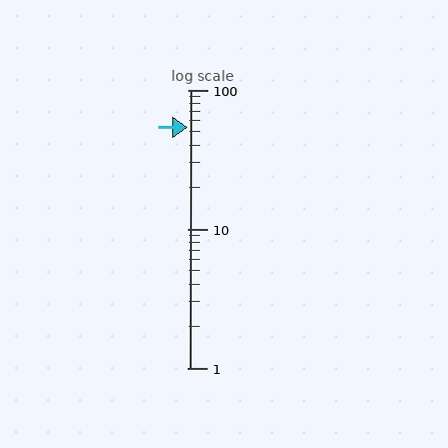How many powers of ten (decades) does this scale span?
The scale spans 2 decades, from 1 to 100.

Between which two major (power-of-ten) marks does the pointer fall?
The pointer is between 10 and 100.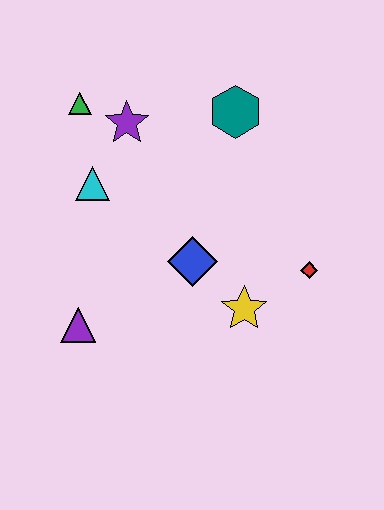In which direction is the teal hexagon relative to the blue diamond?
The teal hexagon is above the blue diamond.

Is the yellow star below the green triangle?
Yes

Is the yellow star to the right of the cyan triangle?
Yes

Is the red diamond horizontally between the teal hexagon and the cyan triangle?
No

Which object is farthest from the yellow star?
The green triangle is farthest from the yellow star.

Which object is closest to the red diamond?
The yellow star is closest to the red diamond.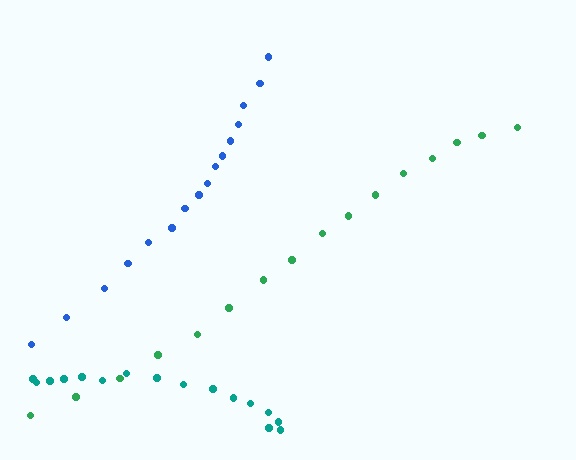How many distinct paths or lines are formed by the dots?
There are 3 distinct paths.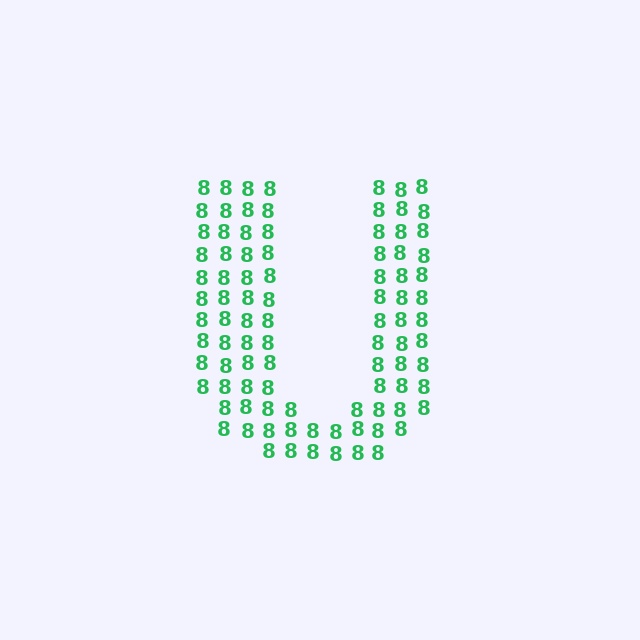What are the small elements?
The small elements are digit 8's.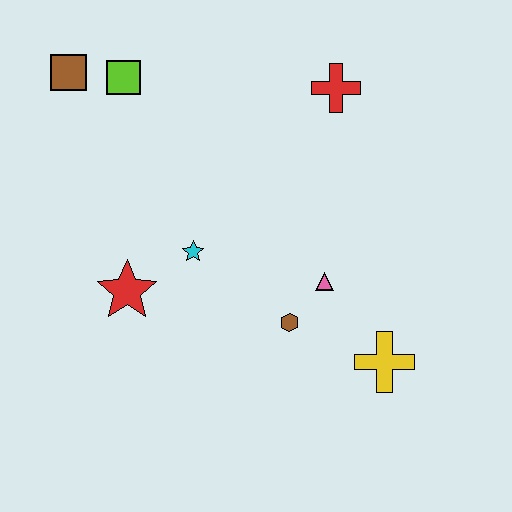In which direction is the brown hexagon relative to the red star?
The brown hexagon is to the right of the red star.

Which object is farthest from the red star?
The red cross is farthest from the red star.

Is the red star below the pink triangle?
Yes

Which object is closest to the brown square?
The lime square is closest to the brown square.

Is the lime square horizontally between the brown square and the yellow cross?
Yes